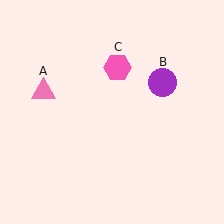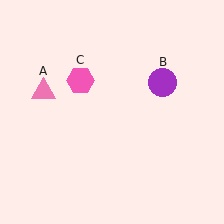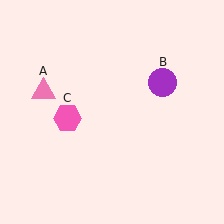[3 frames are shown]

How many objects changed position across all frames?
1 object changed position: pink hexagon (object C).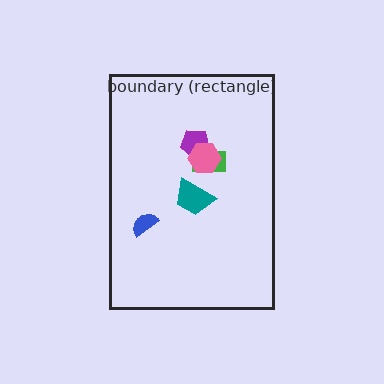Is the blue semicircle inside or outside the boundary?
Inside.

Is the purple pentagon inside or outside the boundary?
Inside.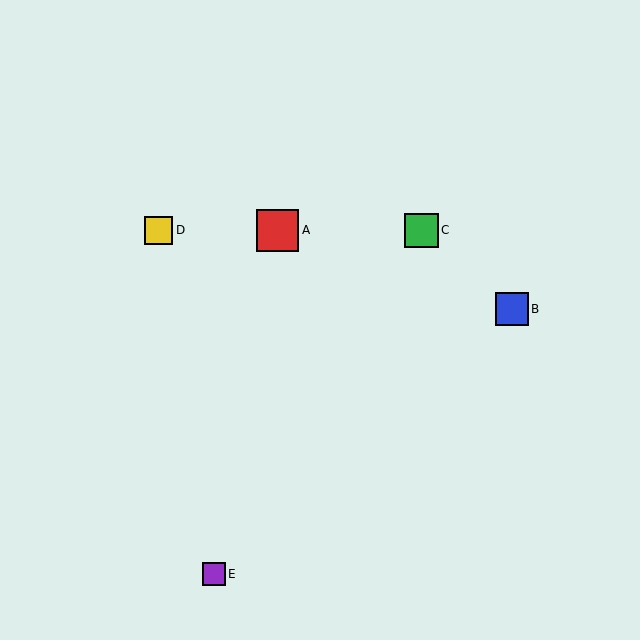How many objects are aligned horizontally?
3 objects (A, C, D) are aligned horizontally.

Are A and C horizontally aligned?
Yes, both are at y≈230.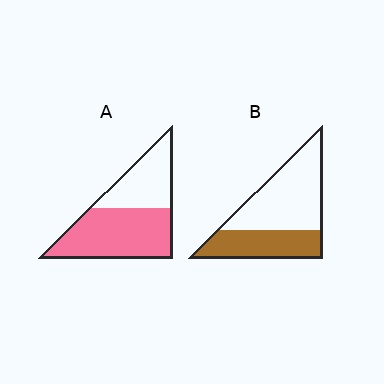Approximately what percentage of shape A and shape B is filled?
A is approximately 60% and B is approximately 40%.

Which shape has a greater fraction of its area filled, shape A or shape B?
Shape A.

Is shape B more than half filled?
No.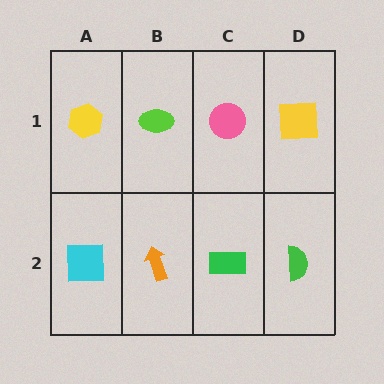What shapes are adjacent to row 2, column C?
A pink circle (row 1, column C), an orange arrow (row 2, column B), a green semicircle (row 2, column D).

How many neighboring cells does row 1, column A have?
2.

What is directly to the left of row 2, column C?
An orange arrow.